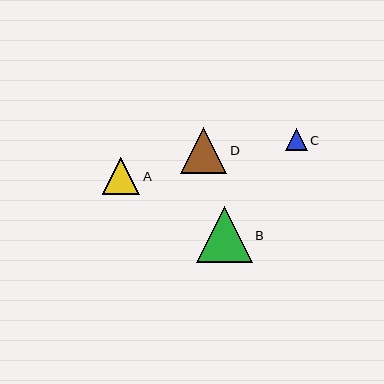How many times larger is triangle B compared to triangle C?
Triangle B is approximately 2.5 times the size of triangle C.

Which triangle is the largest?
Triangle B is the largest with a size of approximately 56 pixels.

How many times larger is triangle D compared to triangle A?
Triangle D is approximately 1.2 times the size of triangle A.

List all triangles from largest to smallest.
From largest to smallest: B, D, A, C.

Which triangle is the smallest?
Triangle C is the smallest with a size of approximately 22 pixels.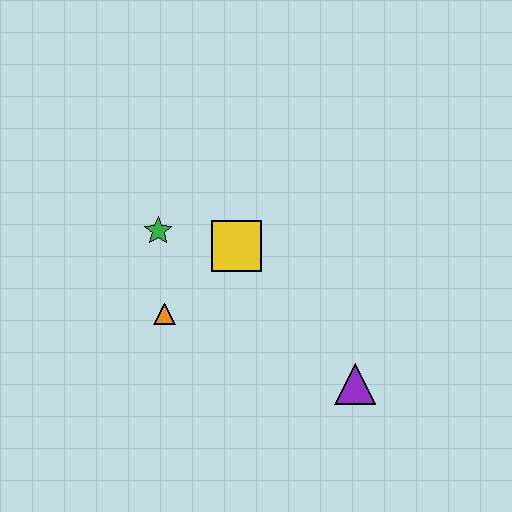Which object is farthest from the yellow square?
The purple triangle is farthest from the yellow square.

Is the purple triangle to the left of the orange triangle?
No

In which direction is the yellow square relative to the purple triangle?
The yellow square is above the purple triangle.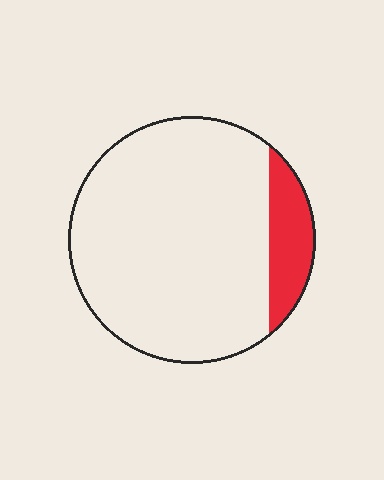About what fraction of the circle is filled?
About one eighth (1/8).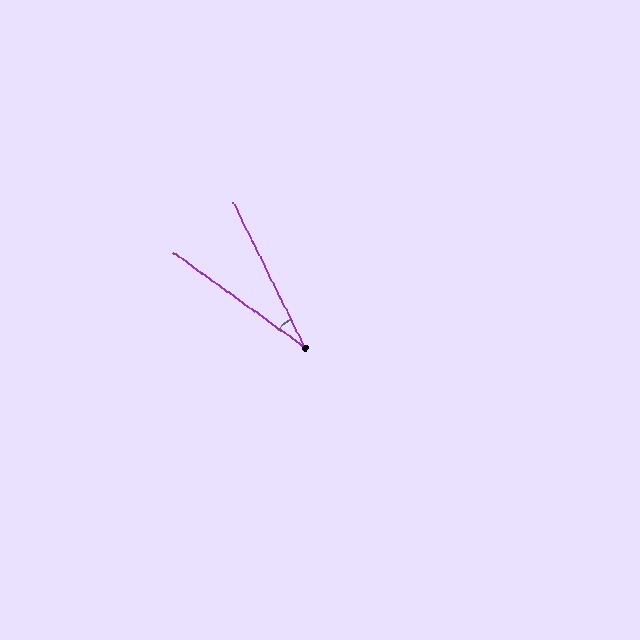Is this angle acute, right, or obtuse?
It is acute.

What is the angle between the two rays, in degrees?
Approximately 28 degrees.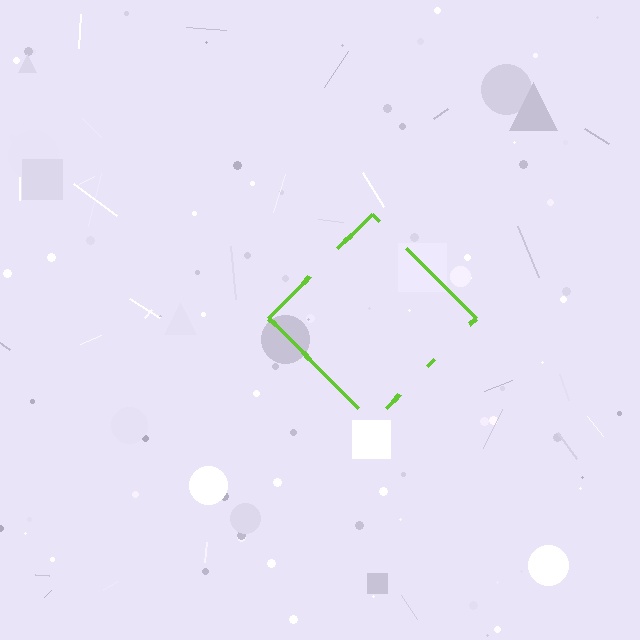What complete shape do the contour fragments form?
The contour fragments form a diamond.